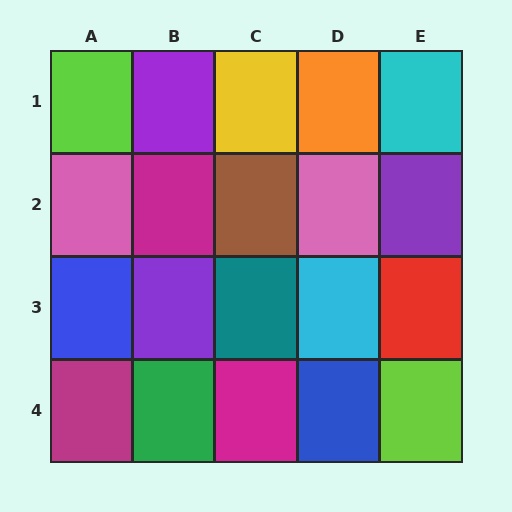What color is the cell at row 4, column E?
Lime.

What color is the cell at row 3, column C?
Teal.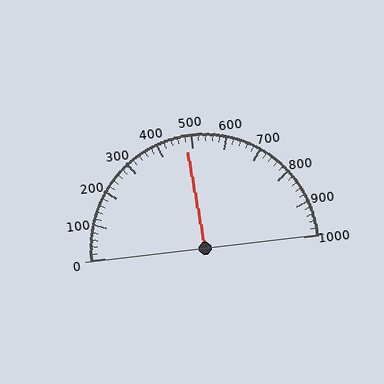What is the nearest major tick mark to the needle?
The nearest major tick mark is 500.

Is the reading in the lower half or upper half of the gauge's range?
The reading is in the lower half of the range (0 to 1000).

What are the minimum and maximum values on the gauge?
The gauge ranges from 0 to 1000.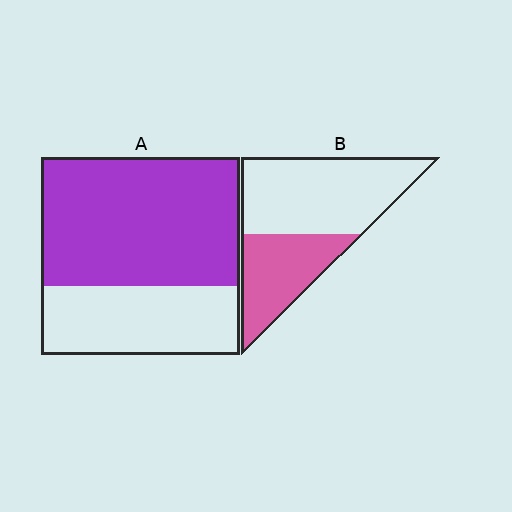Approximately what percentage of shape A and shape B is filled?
A is approximately 65% and B is approximately 35%.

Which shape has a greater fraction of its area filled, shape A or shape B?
Shape A.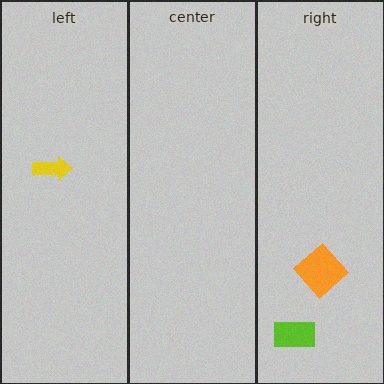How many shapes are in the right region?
2.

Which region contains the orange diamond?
The right region.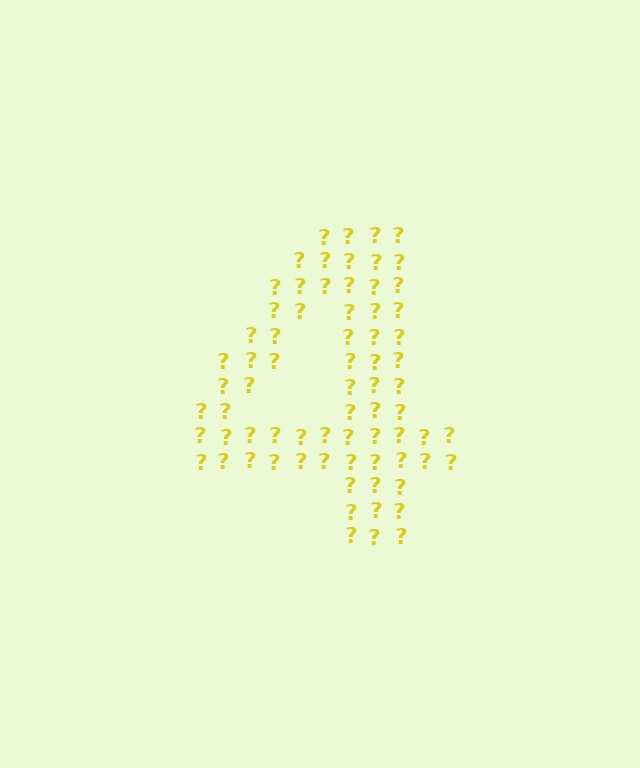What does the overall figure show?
The overall figure shows the digit 4.